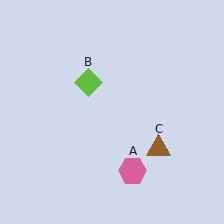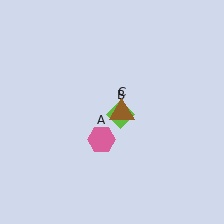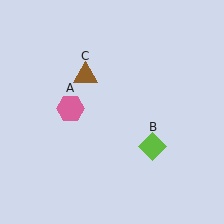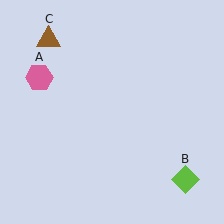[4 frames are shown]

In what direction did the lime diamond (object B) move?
The lime diamond (object B) moved down and to the right.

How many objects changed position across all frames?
3 objects changed position: pink hexagon (object A), lime diamond (object B), brown triangle (object C).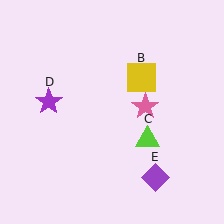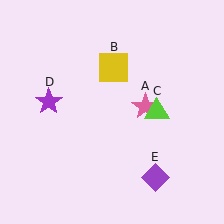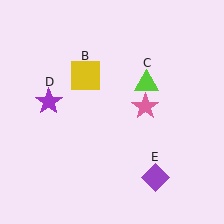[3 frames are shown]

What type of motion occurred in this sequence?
The yellow square (object B), lime triangle (object C) rotated counterclockwise around the center of the scene.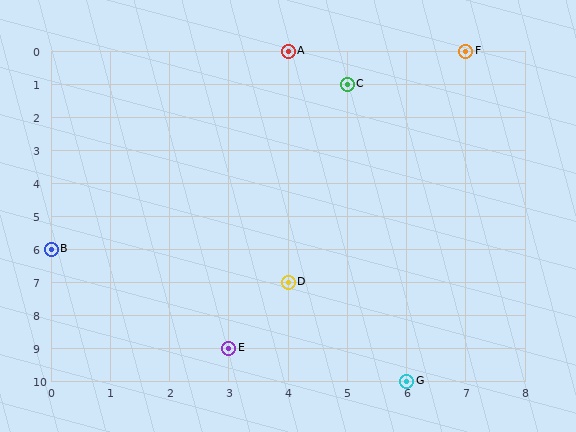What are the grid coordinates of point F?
Point F is at grid coordinates (7, 0).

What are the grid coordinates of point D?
Point D is at grid coordinates (4, 7).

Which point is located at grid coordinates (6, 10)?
Point G is at (6, 10).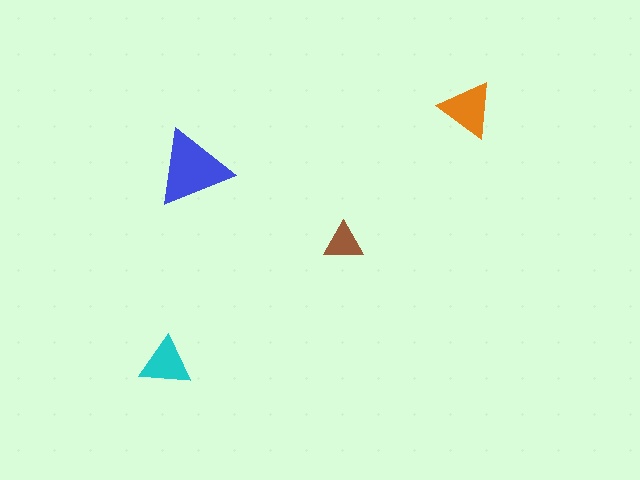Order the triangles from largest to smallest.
the blue one, the orange one, the cyan one, the brown one.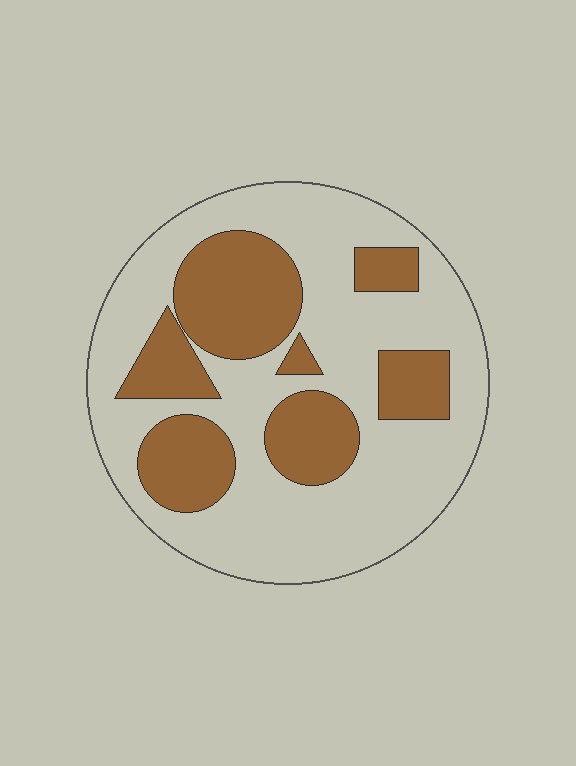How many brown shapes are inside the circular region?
7.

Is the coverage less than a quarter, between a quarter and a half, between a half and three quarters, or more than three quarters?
Between a quarter and a half.